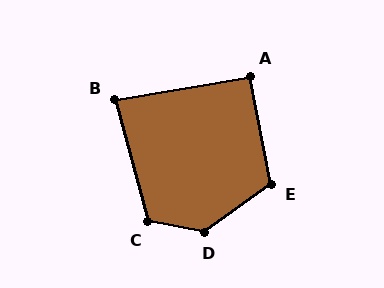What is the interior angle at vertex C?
Approximately 116 degrees (obtuse).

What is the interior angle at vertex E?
Approximately 114 degrees (obtuse).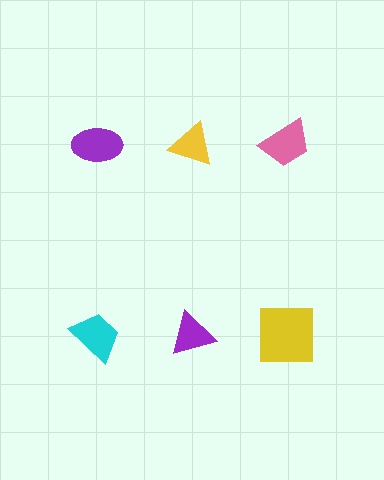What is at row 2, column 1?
A cyan trapezoid.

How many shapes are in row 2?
3 shapes.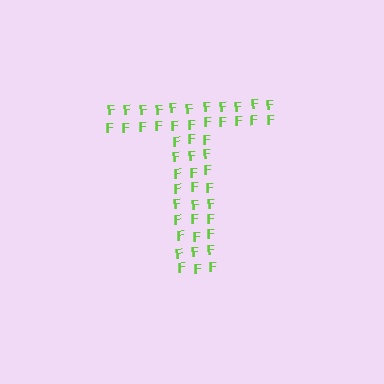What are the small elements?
The small elements are letter F's.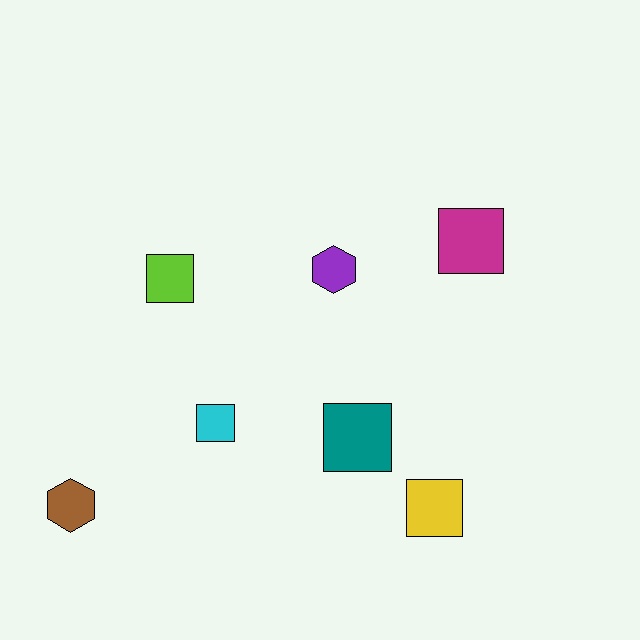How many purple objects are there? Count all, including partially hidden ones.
There is 1 purple object.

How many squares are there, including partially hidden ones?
There are 5 squares.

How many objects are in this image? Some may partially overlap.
There are 7 objects.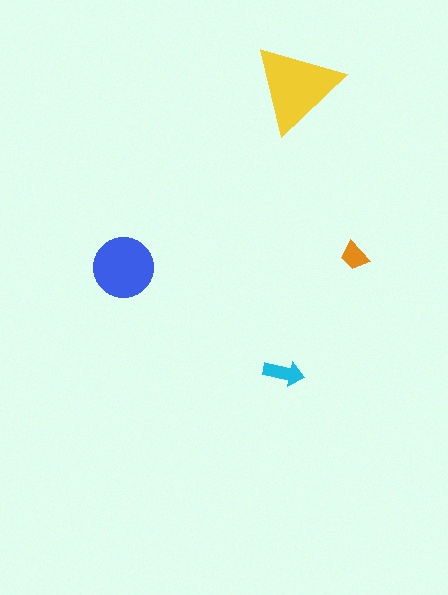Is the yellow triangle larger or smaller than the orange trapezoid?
Larger.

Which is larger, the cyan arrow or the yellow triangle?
The yellow triangle.